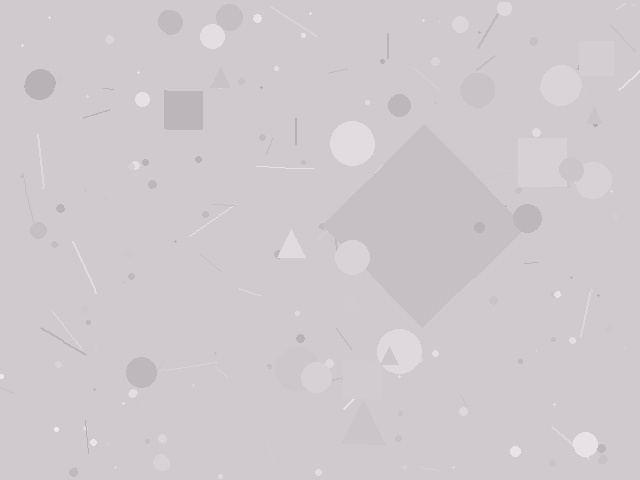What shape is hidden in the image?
A diamond is hidden in the image.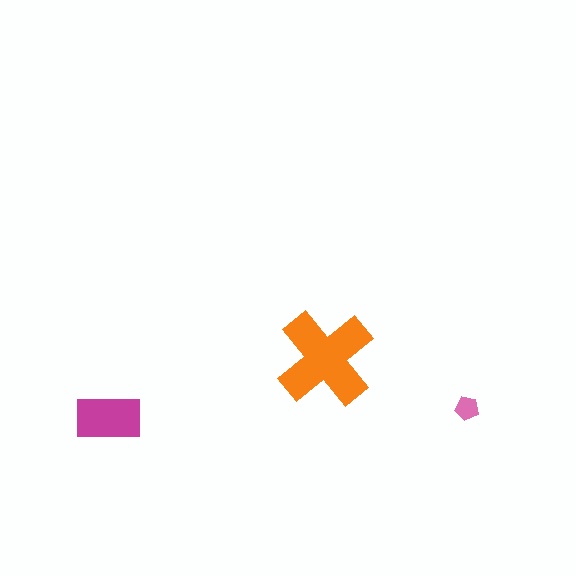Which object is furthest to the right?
The pink pentagon is rightmost.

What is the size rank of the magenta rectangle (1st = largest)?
2nd.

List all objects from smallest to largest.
The pink pentagon, the magenta rectangle, the orange cross.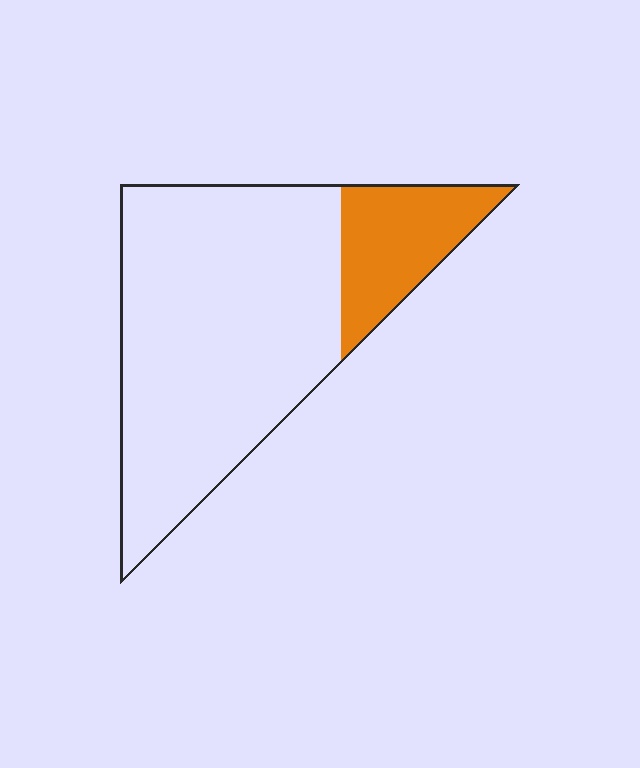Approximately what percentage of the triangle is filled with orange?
Approximately 20%.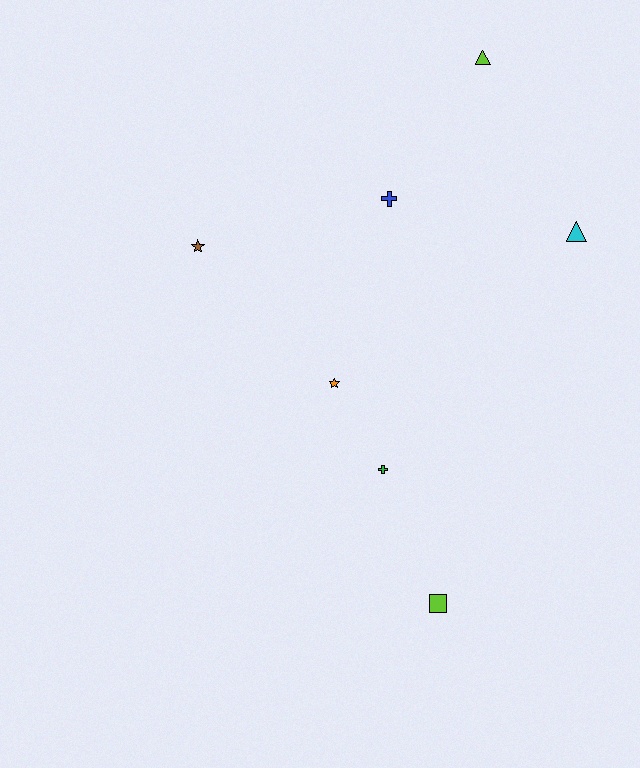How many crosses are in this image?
There are 2 crosses.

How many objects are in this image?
There are 7 objects.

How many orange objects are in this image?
There is 1 orange object.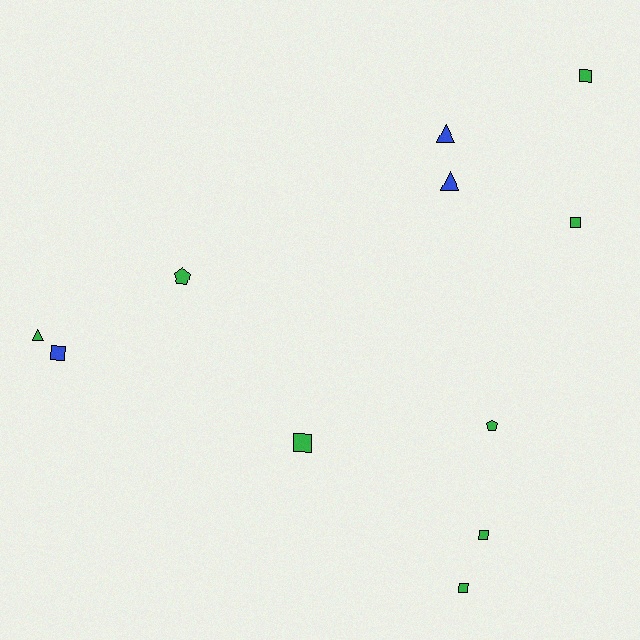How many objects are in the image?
There are 11 objects.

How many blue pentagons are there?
There are no blue pentagons.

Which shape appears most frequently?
Square, with 6 objects.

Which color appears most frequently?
Green, with 8 objects.